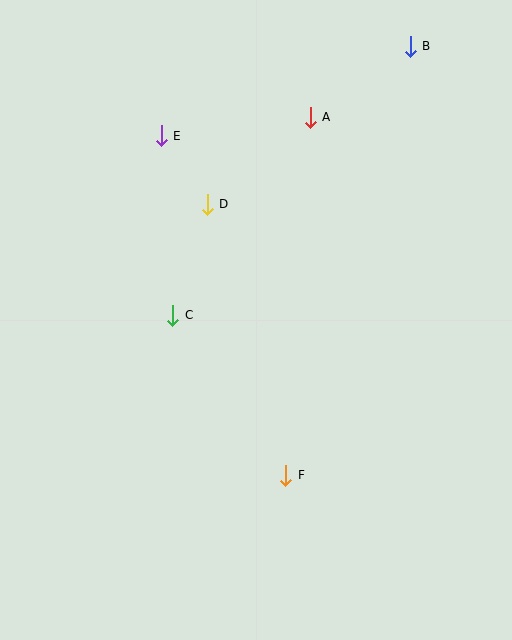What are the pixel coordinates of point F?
Point F is at (286, 475).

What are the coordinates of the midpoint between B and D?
The midpoint between B and D is at (309, 125).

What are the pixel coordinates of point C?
Point C is at (173, 315).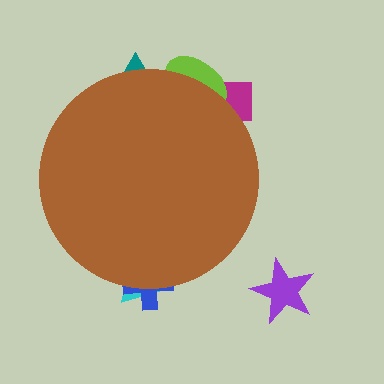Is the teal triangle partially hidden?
Yes, the teal triangle is partially hidden behind the brown circle.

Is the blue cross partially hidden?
Yes, the blue cross is partially hidden behind the brown circle.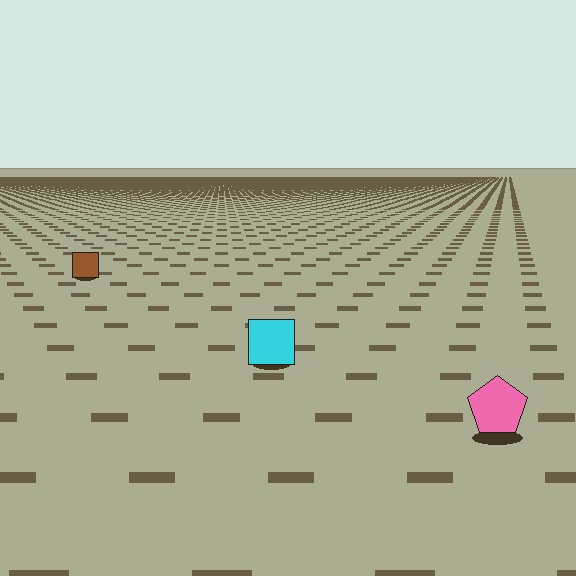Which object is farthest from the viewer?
The brown square is farthest from the viewer. It appears smaller and the ground texture around it is denser.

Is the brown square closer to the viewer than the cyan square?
No. The cyan square is closer — you can tell from the texture gradient: the ground texture is coarser near it.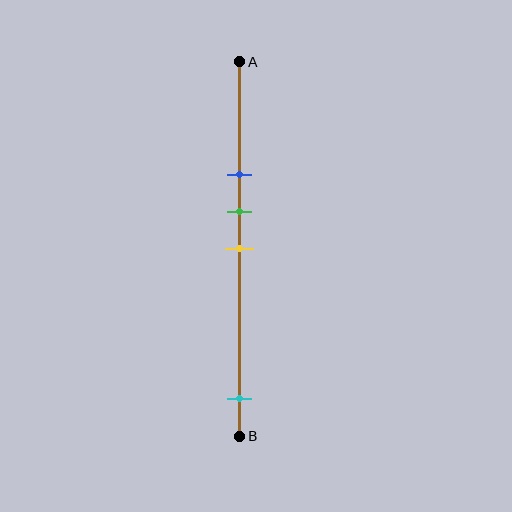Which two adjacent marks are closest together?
The green and yellow marks are the closest adjacent pair.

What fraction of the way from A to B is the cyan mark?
The cyan mark is approximately 90% (0.9) of the way from A to B.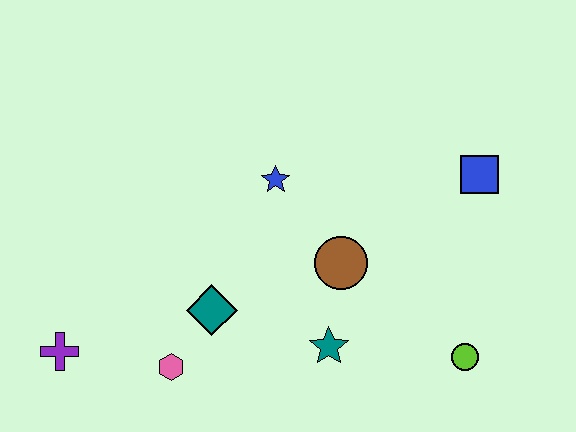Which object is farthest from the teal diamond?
The blue square is farthest from the teal diamond.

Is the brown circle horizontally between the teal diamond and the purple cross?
No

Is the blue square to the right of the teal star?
Yes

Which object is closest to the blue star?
The brown circle is closest to the blue star.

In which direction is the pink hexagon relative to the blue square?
The pink hexagon is to the left of the blue square.